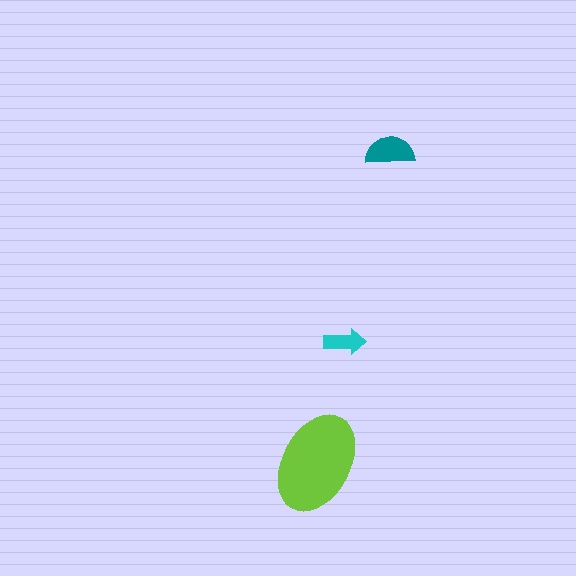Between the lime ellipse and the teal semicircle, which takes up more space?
The lime ellipse.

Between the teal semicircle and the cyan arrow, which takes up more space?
The teal semicircle.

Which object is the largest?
The lime ellipse.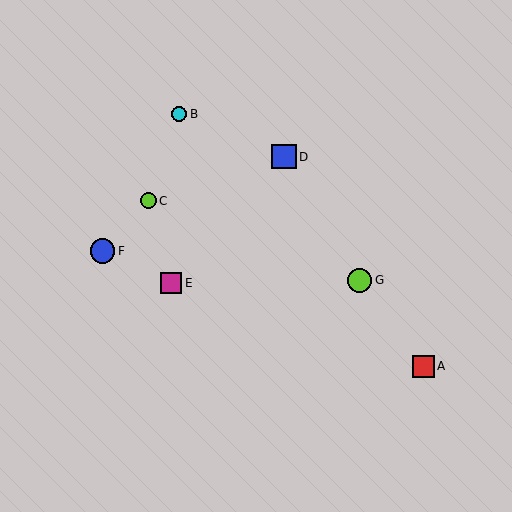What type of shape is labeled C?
Shape C is a lime circle.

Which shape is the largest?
The blue circle (labeled F) is the largest.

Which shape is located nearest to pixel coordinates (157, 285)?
The magenta square (labeled E) at (171, 283) is nearest to that location.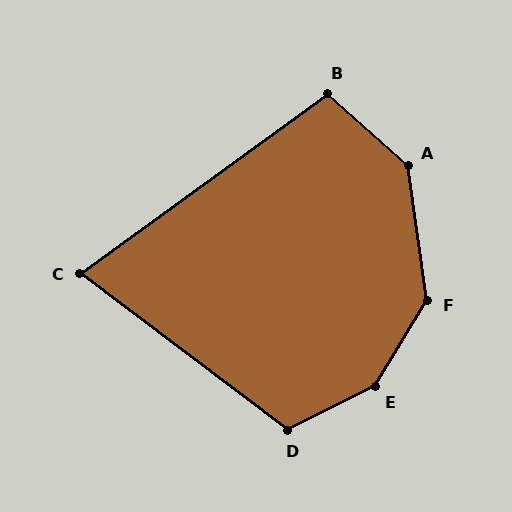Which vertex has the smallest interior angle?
C, at approximately 73 degrees.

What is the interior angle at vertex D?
Approximately 116 degrees (obtuse).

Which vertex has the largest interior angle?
E, at approximately 147 degrees.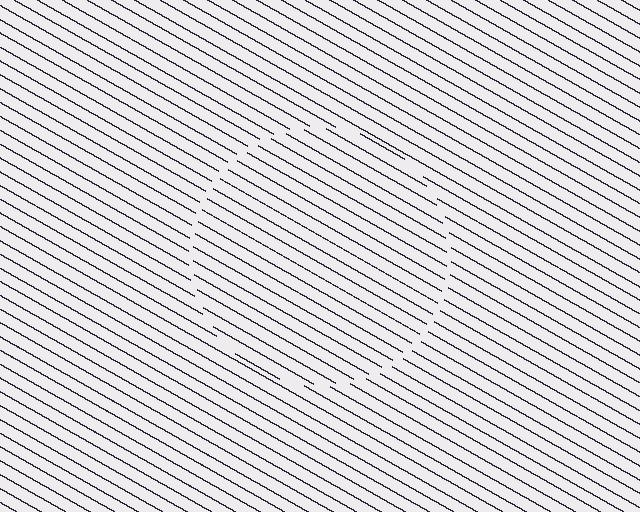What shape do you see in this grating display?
An illusory circle. The interior of the shape contains the same grating, shifted by half a period — the contour is defined by the phase discontinuity where line-ends from the inner and outer gratings abut.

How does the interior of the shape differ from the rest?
The interior of the shape contains the same grating, shifted by half a period — the contour is defined by the phase discontinuity where line-ends from the inner and outer gratings abut.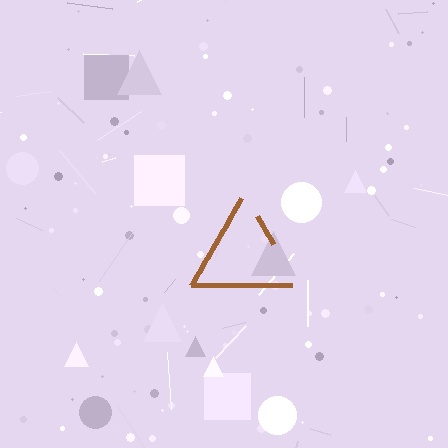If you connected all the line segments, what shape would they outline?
They would outline a triangle.